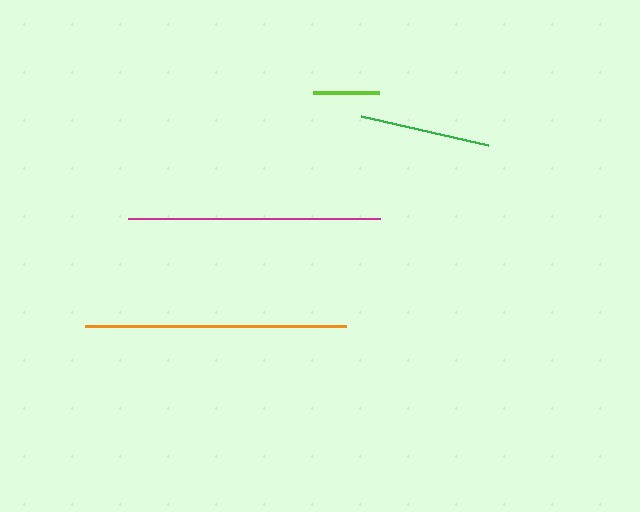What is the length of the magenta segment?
The magenta segment is approximately 253 pixels long.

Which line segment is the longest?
The orange line is the longest at approximately 261 pixels.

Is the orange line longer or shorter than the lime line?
The orange line is longer than the lime line.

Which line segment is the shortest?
The lime line is the shortest at approximately 66 pixels.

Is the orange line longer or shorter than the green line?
The orange line is longer than the green line.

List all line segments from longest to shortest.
From longest to shortest: orange, magenta, green, lime.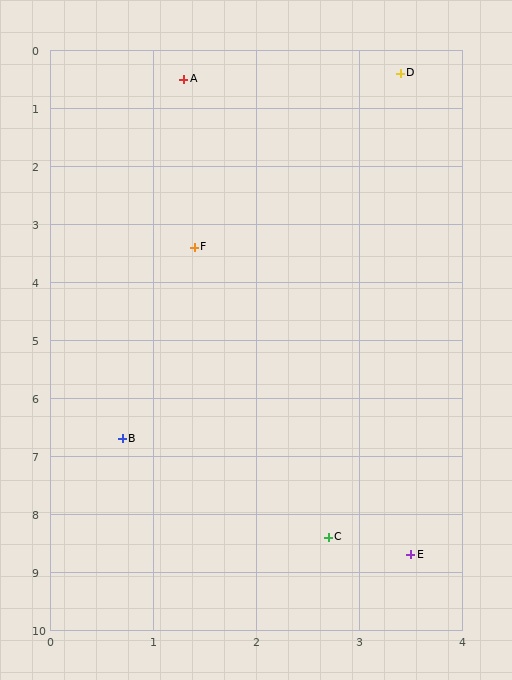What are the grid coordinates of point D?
Point D is at approximately (3.4, 0.4).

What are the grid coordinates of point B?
Point B is at approximately (0.7, 6.7).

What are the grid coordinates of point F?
Point F is at approximately (1.4, 3.4).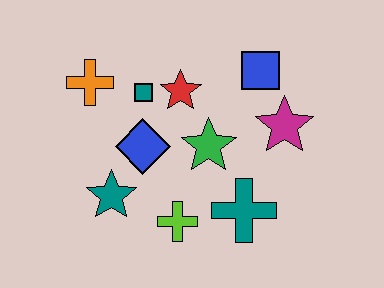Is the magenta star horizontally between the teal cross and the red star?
No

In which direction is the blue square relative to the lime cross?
The blue square is above the lime cross.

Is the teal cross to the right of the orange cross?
Yes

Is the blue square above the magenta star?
Yes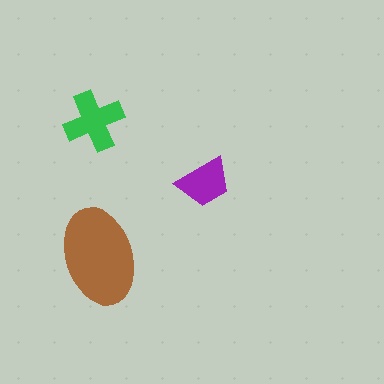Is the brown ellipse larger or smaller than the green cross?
Larger.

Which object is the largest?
The brown ellipse.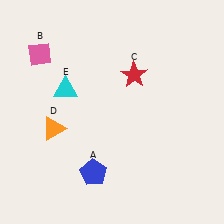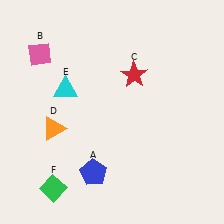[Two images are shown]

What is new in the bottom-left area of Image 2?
A green diamond (F) was added in the bottom-left area of Image 2.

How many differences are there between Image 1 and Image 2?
There is 1 difference between the two images.